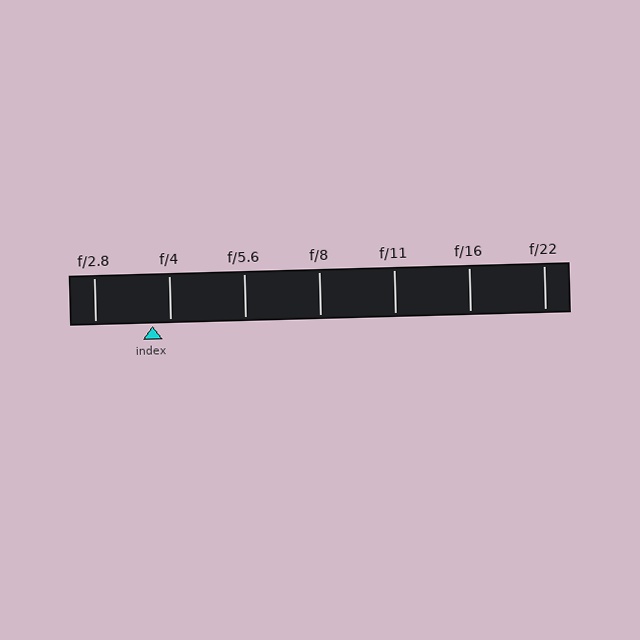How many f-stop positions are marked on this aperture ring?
There are 7 f-stop positions marked.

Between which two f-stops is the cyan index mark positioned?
The index mark is between f/2.8 and f/4.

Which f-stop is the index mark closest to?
The index mark is closest to f/4.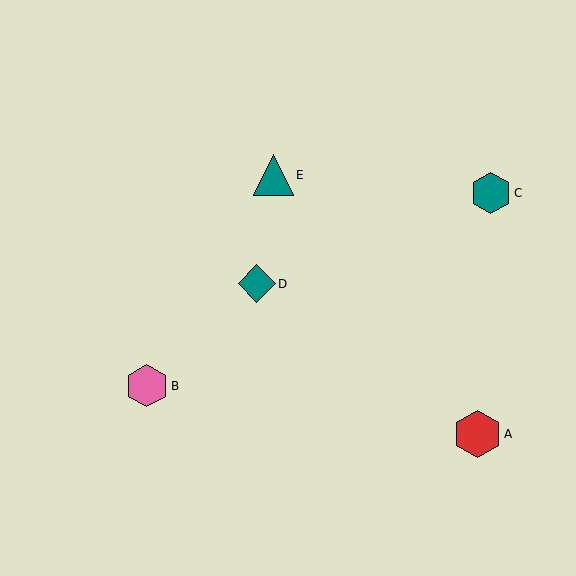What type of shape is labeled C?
Shape C is a teal hexagon.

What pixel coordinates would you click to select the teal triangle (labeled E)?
Click at (273, 175) to select the teal triangle E.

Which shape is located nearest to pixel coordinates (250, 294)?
The teal diamond (labeled D) at (257, 284) is nearest to that location.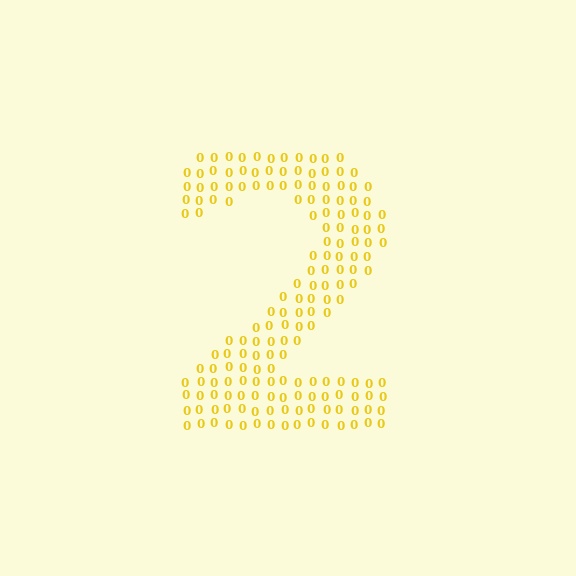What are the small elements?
The small elements are digit 0's.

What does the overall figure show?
The overall figure shows the digit 2.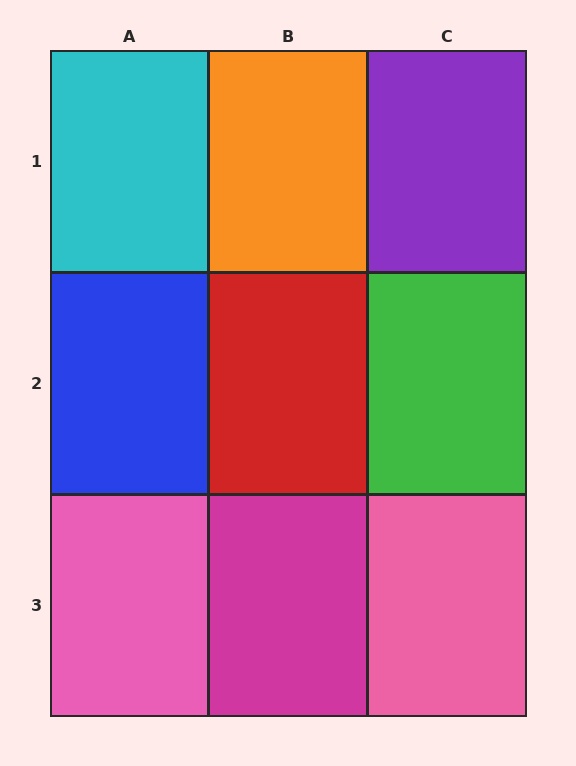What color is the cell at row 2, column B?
Red.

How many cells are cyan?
1 cell is cyan.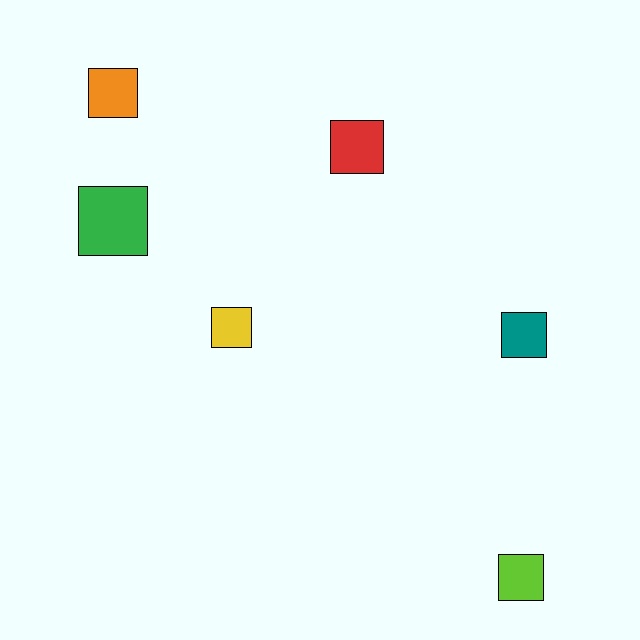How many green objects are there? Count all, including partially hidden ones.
There is 1 green object.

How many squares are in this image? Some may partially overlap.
There are 6 squares.